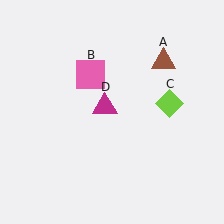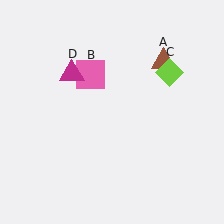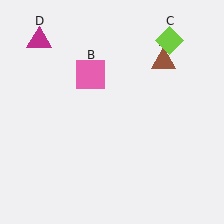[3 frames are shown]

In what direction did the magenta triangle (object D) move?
The magenta triangle (object D) moved up and to the left.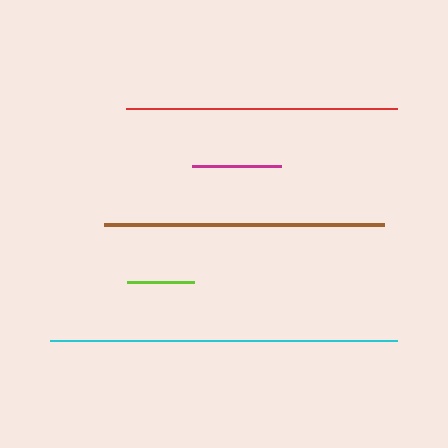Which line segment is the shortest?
The lime line is the shortest at approximately 67 pixels.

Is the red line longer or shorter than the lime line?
The red line is longer than the lime line.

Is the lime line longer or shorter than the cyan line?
The cyan line is longer than the lime line.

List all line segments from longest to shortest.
From longest to shortest: cyan, brown, red, magenta, lime.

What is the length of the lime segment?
The lime segment is approximately 67 pixels long.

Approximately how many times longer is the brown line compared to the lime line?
The brown line is approximately 4.2 times the length of the lime line.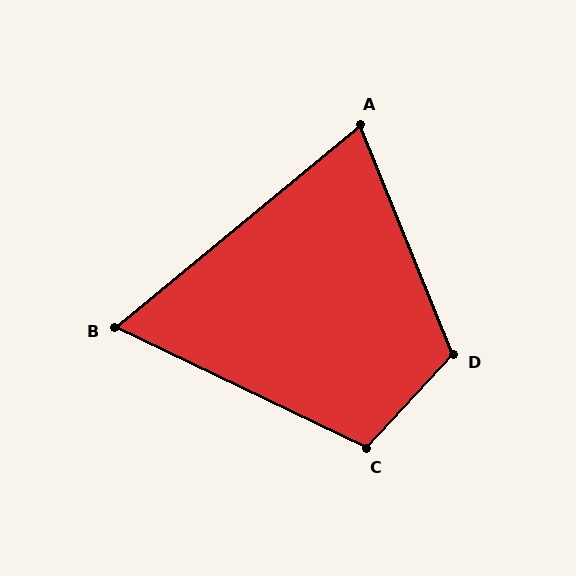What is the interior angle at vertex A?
Approximately 73 degrees (acute).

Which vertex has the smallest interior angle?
B, at approximately 65 degrees.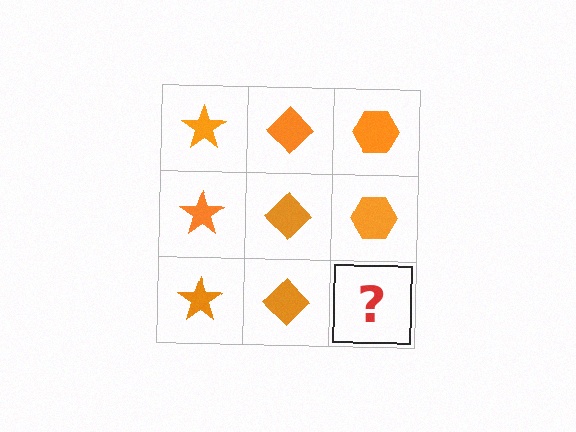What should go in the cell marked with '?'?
The missing cell should contain an orange hexagon.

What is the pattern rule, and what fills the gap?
The rule is that each column has a consistent shape. The gap should be filled with an orange hexagon.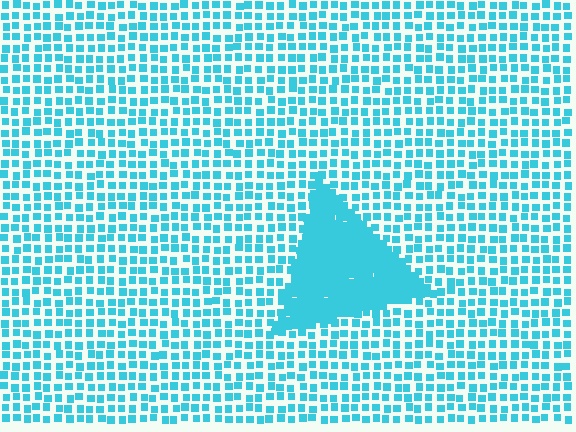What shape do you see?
I see a triangle.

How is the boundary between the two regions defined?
The boundary is defined by a change in element density (approximately 2.8x ratio). All elements are the same color, size, and shape.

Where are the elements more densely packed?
The elements are more densely packed inside the triangle boundary.